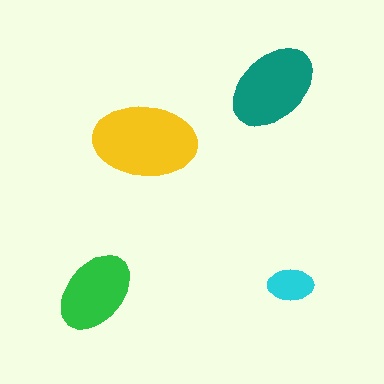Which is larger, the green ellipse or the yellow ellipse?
The yellow one.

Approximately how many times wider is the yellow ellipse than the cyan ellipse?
About 2.5 times wider.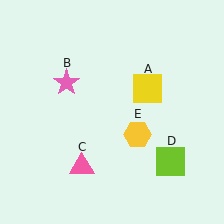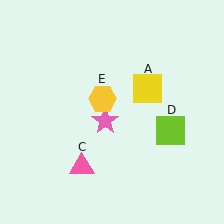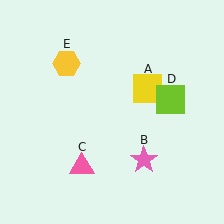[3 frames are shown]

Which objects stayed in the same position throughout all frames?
Yellow square (object A) and pink triangle (object C) remained stationary.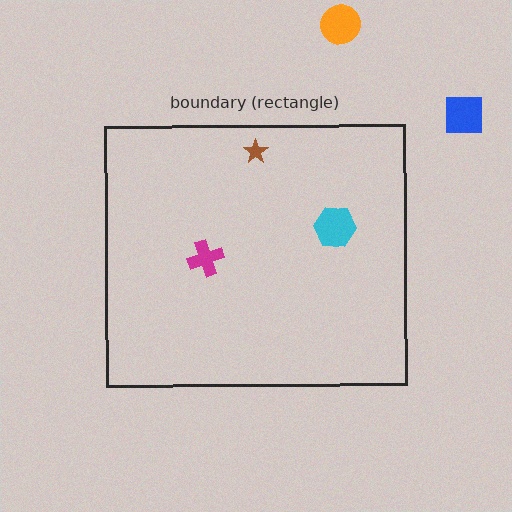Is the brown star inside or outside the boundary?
Inside.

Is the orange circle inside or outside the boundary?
Outside.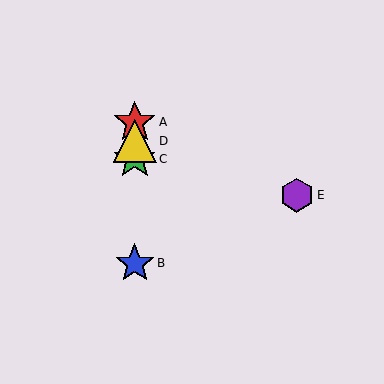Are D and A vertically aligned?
Yes, both are at x≈135.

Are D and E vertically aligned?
No, D is at x≈135 and E is at x≈297.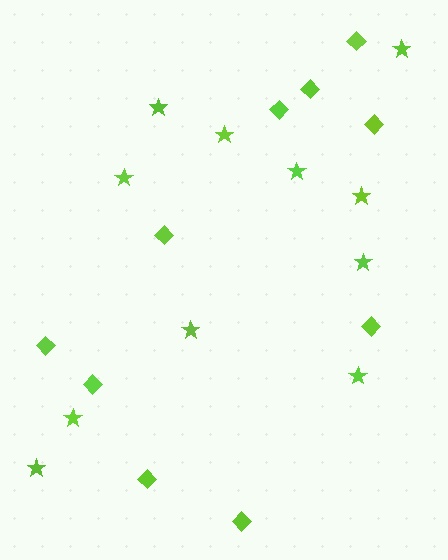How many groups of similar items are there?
There are 2 groups: one group of stars (11) and one group of diamonds (10).